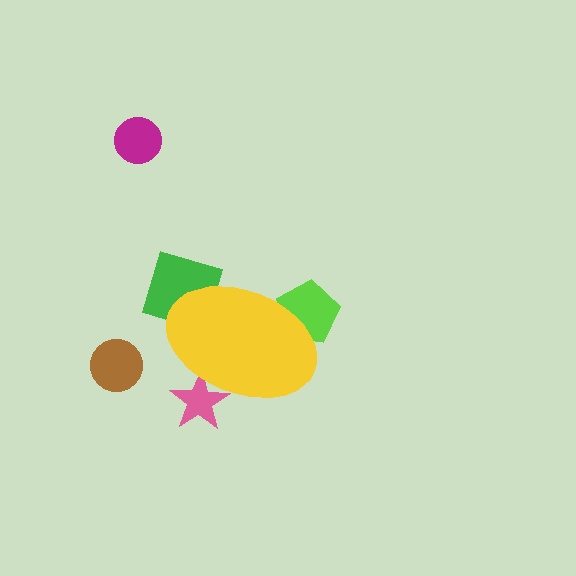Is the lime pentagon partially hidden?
Yes, the lime pentagon is partially hidden behind the yellow ellipse.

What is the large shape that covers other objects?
A yellow ellipse.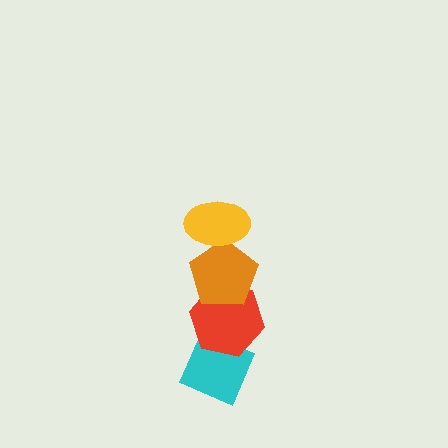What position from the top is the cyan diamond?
The cyan diamond is 4th from the top.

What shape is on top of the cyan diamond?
The red hexagon is on top of the cyan diamond.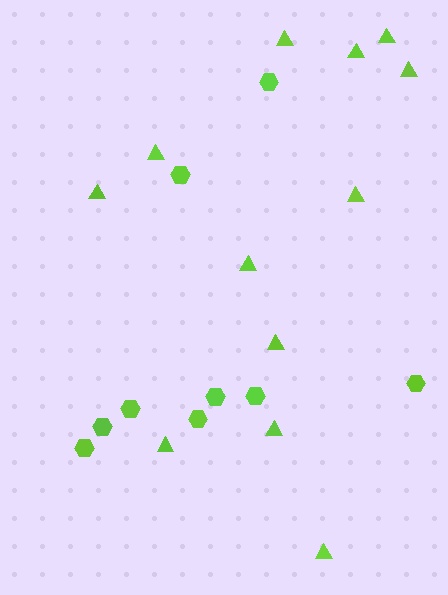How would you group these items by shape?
There are 2 groups: one group of triangles (12) and one group of hexagons (9).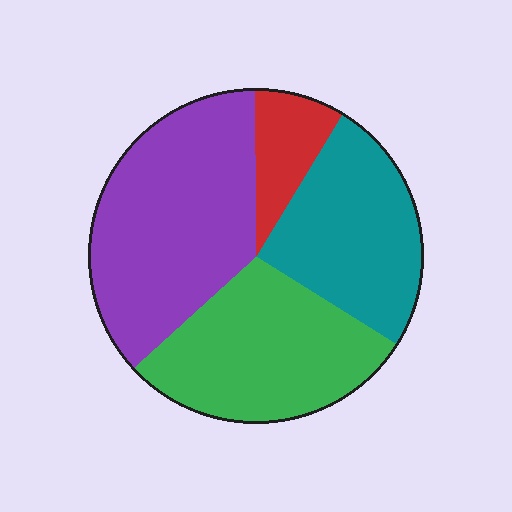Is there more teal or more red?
Teal.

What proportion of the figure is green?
Green takes up between a quarter and a half of the figure.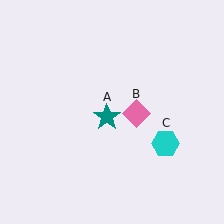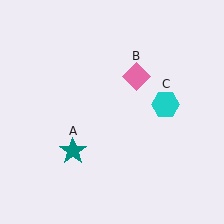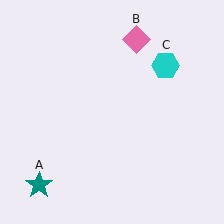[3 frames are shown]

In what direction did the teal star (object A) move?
The teal star (object A) moved down and to the left.